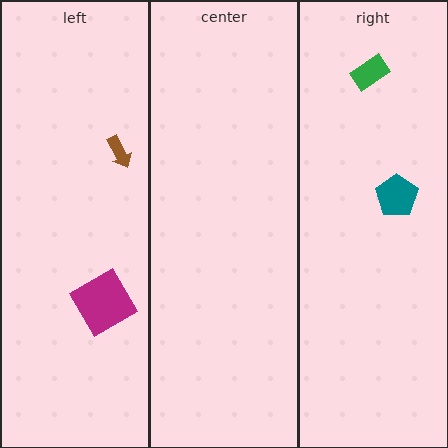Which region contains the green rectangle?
The right region.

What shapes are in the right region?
The green rectangle, the teal pentagon.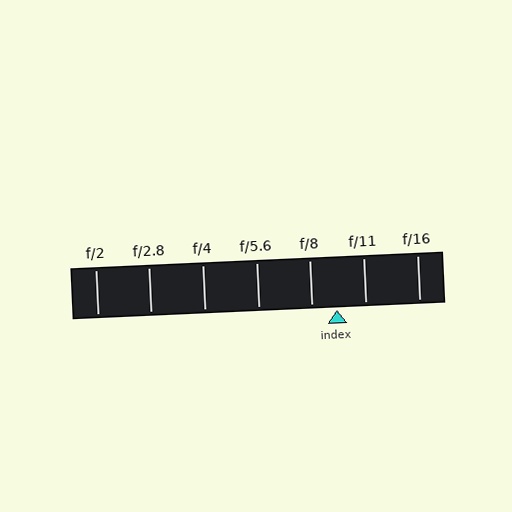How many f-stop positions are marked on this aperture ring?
There are 7 f-stop positions marked.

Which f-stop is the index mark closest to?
The index mark is closest to f/8.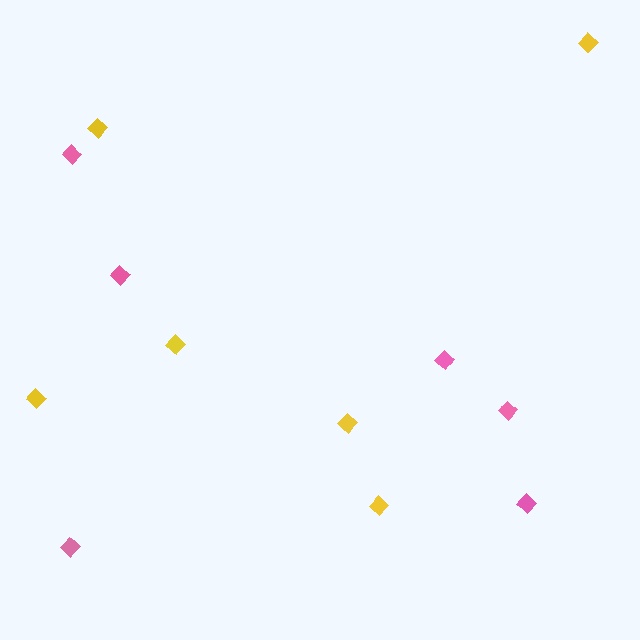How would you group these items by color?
There are 2 groups: one group of pink diamonds (6) and one group of yellow diamonds (6).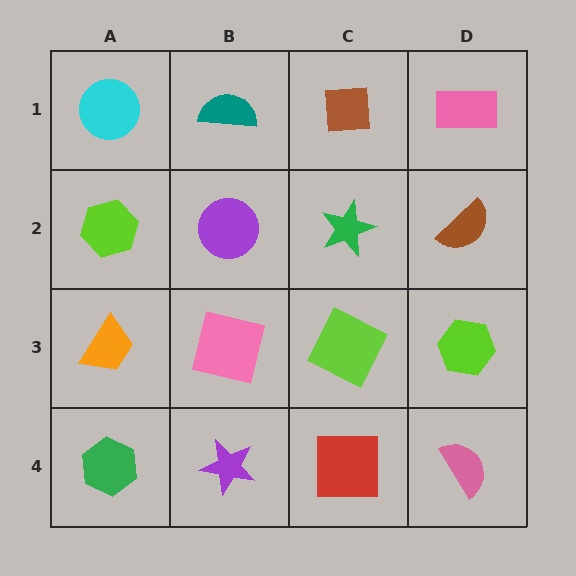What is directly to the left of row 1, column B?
A cyan circle.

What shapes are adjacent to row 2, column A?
A cyan circle (row 1, column A), an orange trapezoid (row 3, column A), a purple circle (row 2, column B).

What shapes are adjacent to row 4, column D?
A lime hexagon (row 3, column D), a red square (row 4, column C).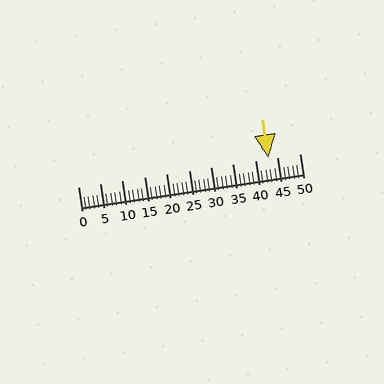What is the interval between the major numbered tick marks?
The major tick marks are spaced 5 units apart.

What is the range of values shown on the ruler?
The ruler shows values from 0 to 50.